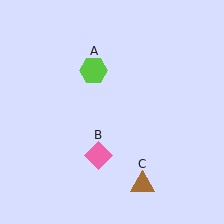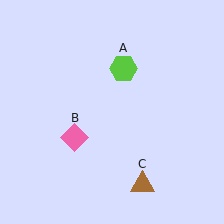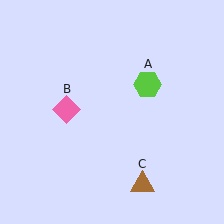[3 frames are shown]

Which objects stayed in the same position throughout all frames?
Brown triangle (object C) remained stationary.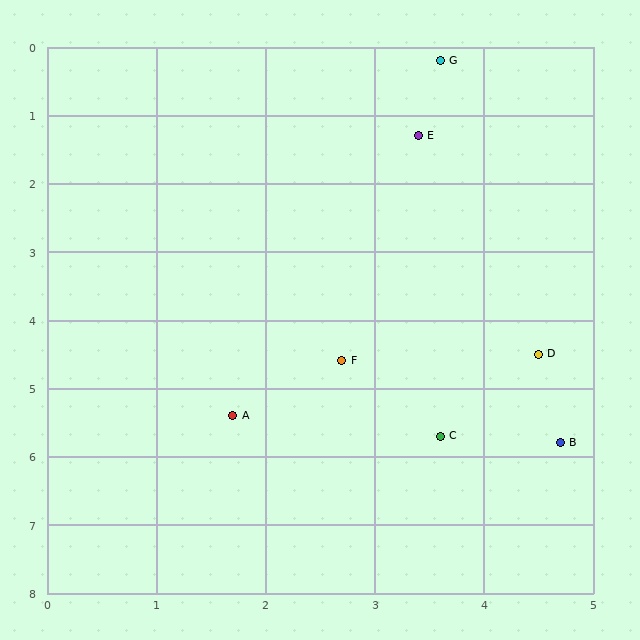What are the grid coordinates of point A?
Point A is at approximately (1.7, 5.4).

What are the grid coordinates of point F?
Point F is at approximately (2.7, 4.6).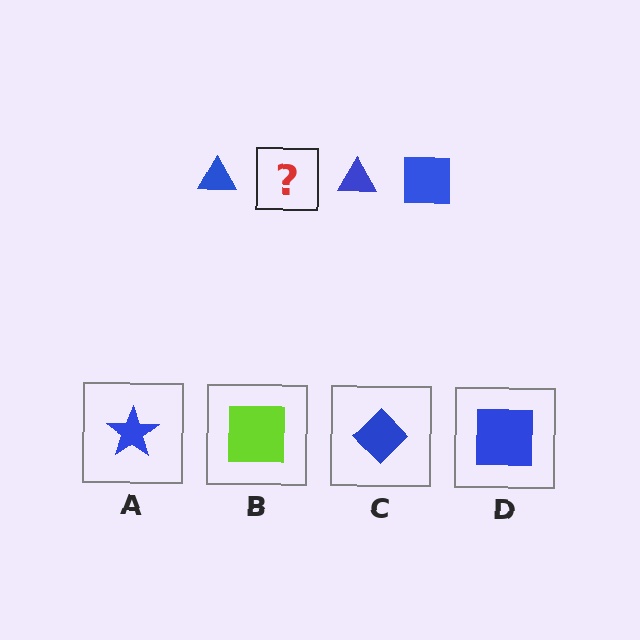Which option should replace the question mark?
Option D.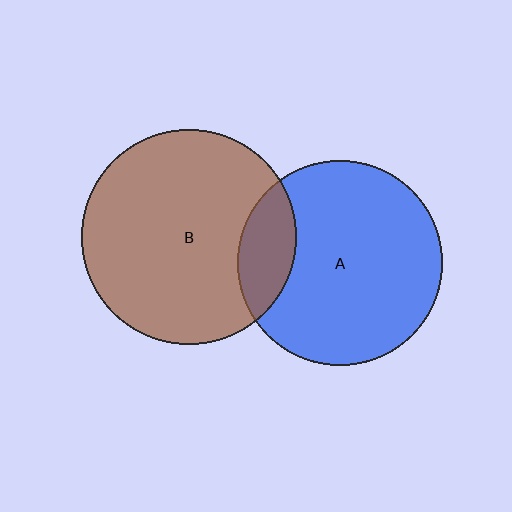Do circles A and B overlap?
Yes.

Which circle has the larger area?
Circle B (brown).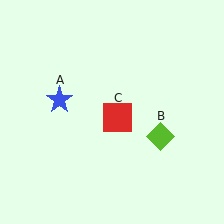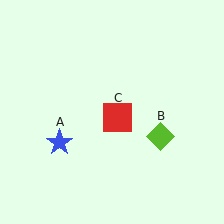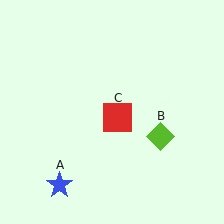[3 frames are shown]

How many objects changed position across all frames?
1 object changed position: blue star (object A).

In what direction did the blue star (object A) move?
The blue star (object A) moved down.